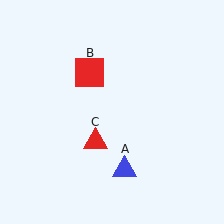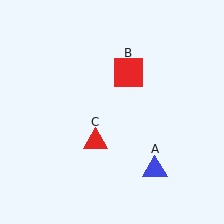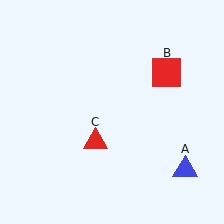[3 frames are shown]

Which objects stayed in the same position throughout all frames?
Red triangle (object C) remained stationary.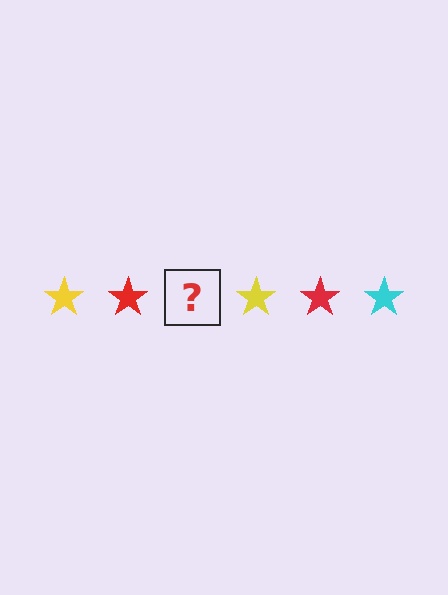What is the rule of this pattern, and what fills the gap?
The rule is that the pattern cycles through yellow, red, cyan stars. The gap should be filled with a cyan star.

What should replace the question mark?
The question mark should be replaced with a cyan star.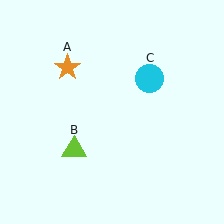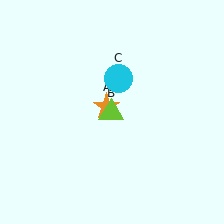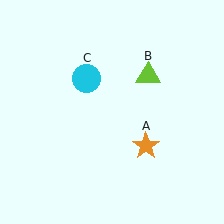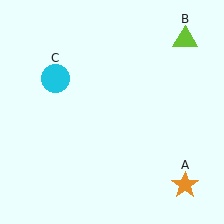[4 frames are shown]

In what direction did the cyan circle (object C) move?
The cyan circle (object C) moved left.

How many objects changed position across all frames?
3 objects changed position: orange star (object A), lime triangle (object B), cyan circle (object C).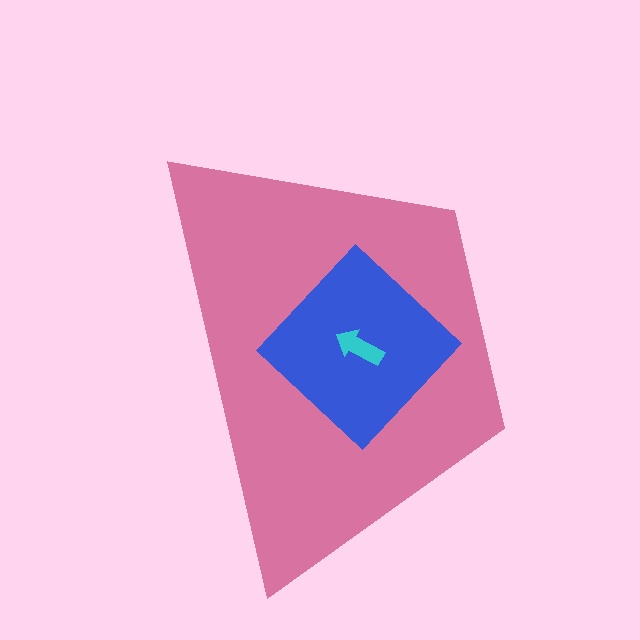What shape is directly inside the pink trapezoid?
The blue diamond.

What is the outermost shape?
The pink trapezoid.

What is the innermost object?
The cyan arrow.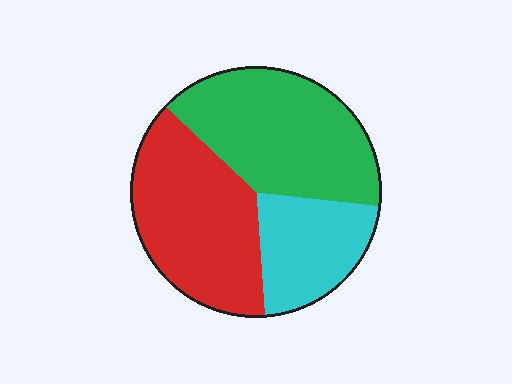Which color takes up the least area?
Cyan, at roughly 20%.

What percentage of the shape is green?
Green takes up about two fifths (2/5) of the shape.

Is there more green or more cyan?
Green.